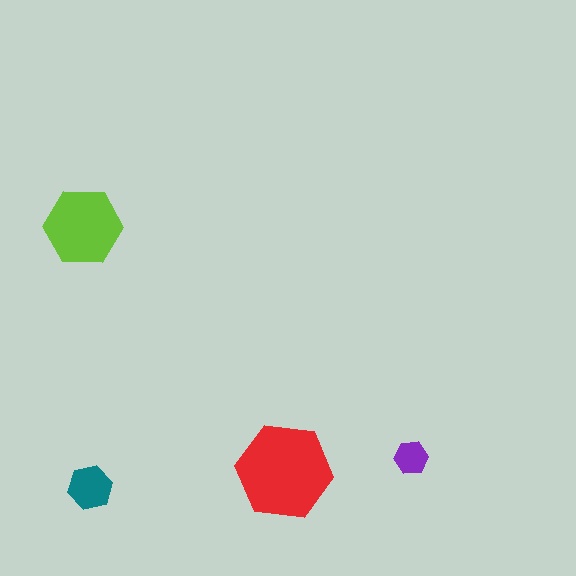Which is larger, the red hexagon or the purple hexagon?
The red one.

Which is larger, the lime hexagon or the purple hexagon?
The lime one.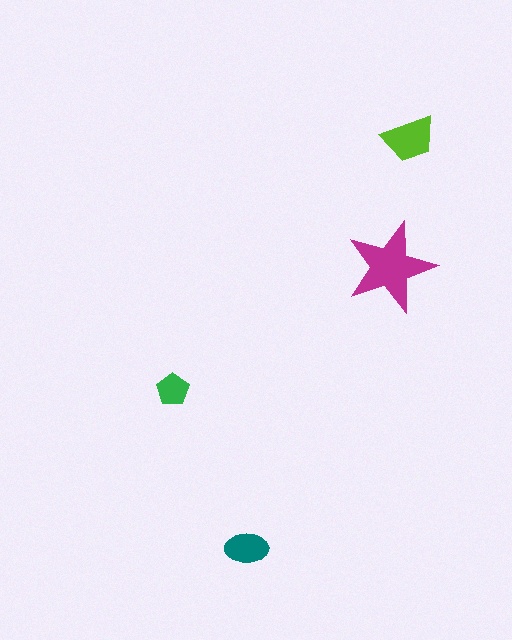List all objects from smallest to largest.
The green pentagon, the teal ellipse, the lime trapezoid, the magenta star.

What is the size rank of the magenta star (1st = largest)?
1st.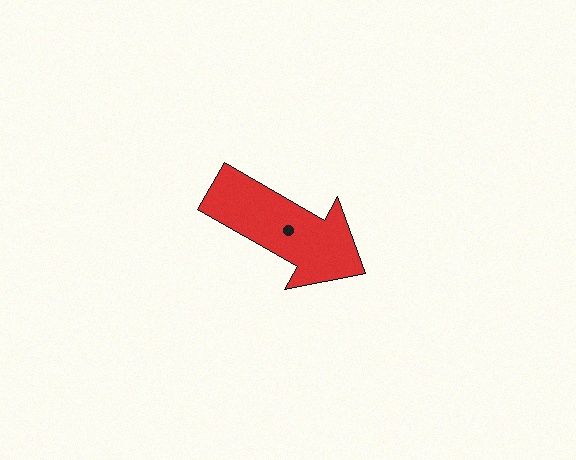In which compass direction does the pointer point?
Southeast.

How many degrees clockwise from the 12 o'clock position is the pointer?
Approximately 120 degrees.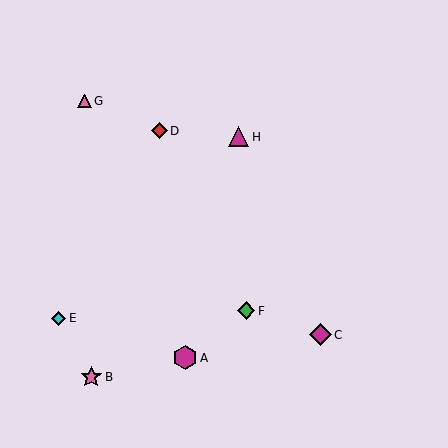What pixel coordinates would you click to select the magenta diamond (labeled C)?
Click at (320, 335) to select the magenta diamond C.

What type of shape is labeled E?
Shape E is a cyan diamond.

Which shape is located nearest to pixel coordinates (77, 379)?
The pink star (labeled B) at (91, 377) is nearest to that location.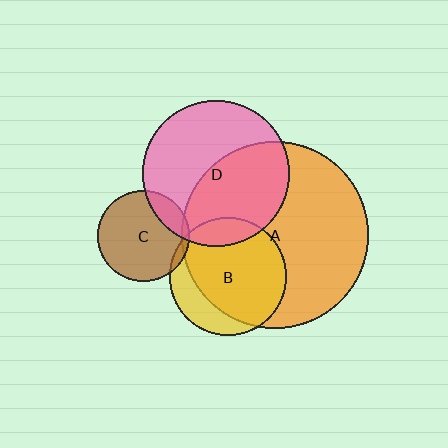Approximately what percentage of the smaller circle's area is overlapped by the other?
Approximately 50%.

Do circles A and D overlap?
Yes.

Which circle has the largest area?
Circle A (orange).